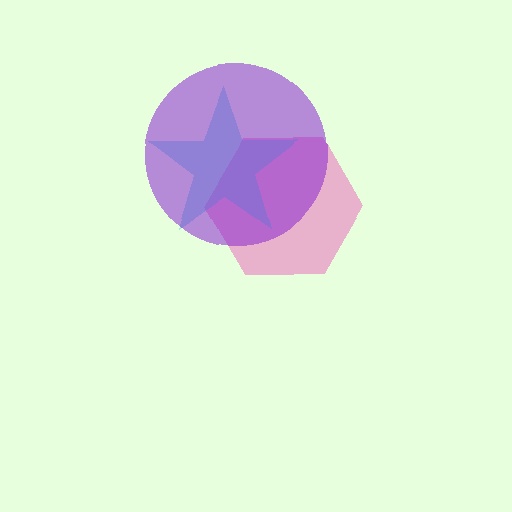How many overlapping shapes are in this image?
There are 3 overlapping shapes in the image.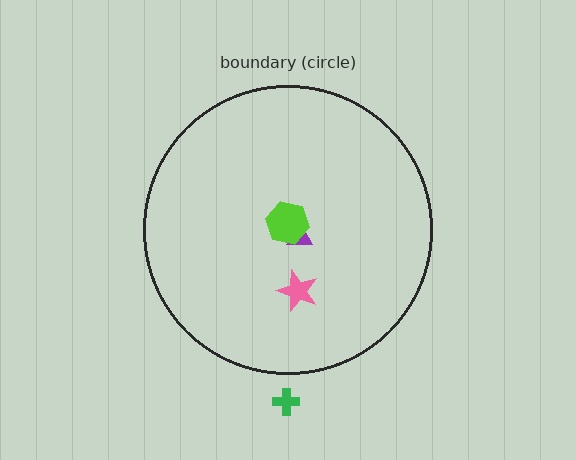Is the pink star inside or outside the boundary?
Inside.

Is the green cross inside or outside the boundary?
Outside.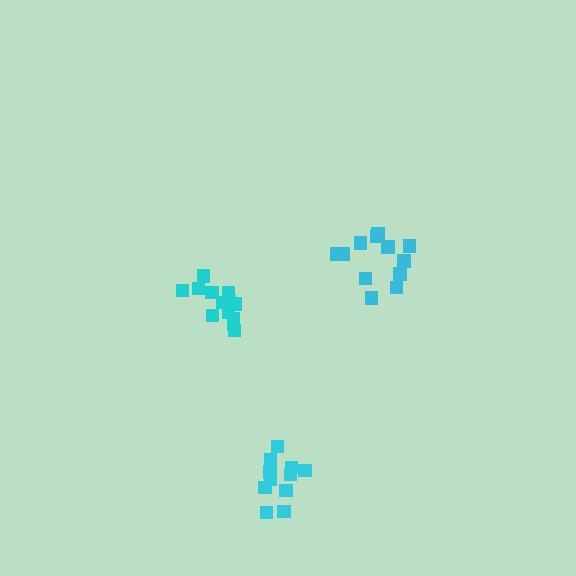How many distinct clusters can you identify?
There are 3 distinct clusters.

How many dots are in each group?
Group 1: 12 dots, Group 2: 13 dots, Group 3: 11 dots (36 total).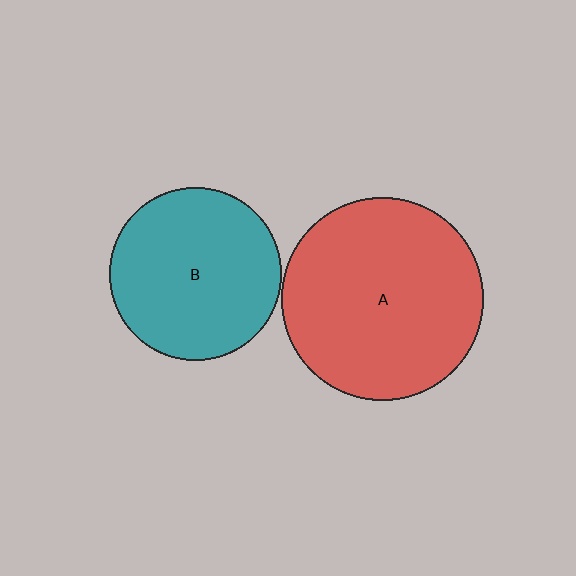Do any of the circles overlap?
No, none of the circles overlap.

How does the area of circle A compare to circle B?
Approximately 1.4 times.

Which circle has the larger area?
Circle A (red).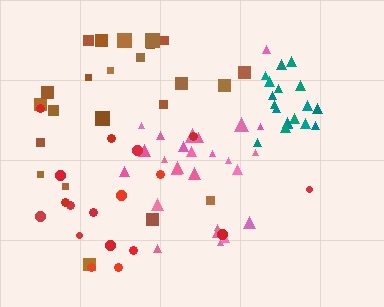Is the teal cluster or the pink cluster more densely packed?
Teal.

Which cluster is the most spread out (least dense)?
Red.